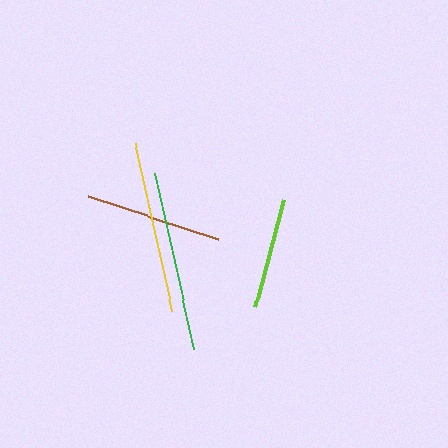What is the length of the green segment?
The green segment is approximately 180 pixels long.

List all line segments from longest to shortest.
From longest to shortest: green, yellow, brown, lime.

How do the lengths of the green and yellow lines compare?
The green and yellow lines are approximately the same length.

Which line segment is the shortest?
The lime line is the shortest at approximately 111 pixels.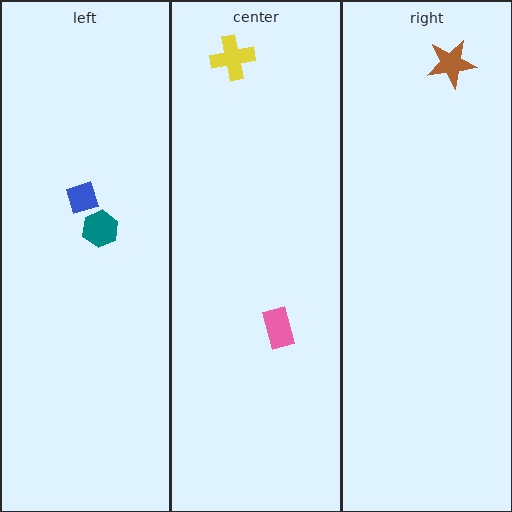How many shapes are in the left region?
2.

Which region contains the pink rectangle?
The center region.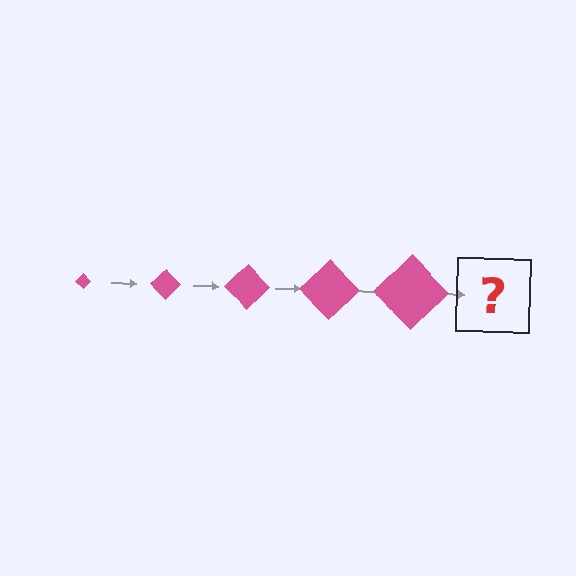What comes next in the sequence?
The next element should be a pink diamond, larger than the previous one.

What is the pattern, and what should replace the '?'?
The pattern is that the diamond gets progressively larger each step. The '?' should be a pink diamond, larger than the previous one.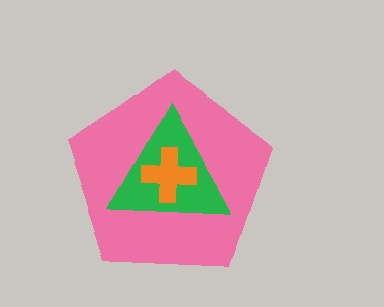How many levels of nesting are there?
3.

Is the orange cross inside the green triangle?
Yes.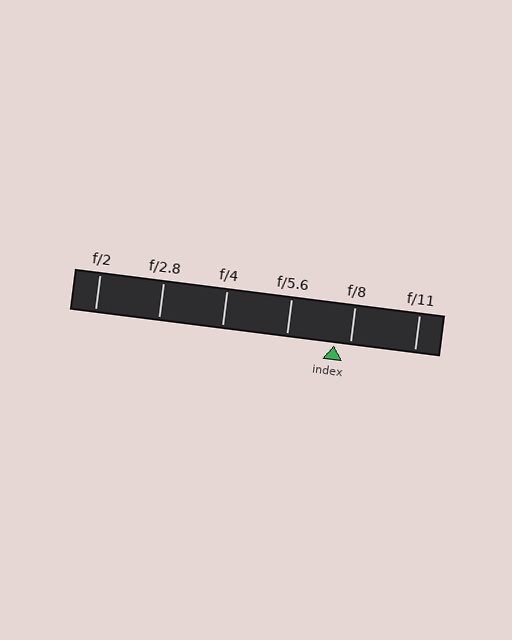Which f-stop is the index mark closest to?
The index mark is closest to f/8.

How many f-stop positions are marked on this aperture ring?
There are 6 f-stop positions marked.